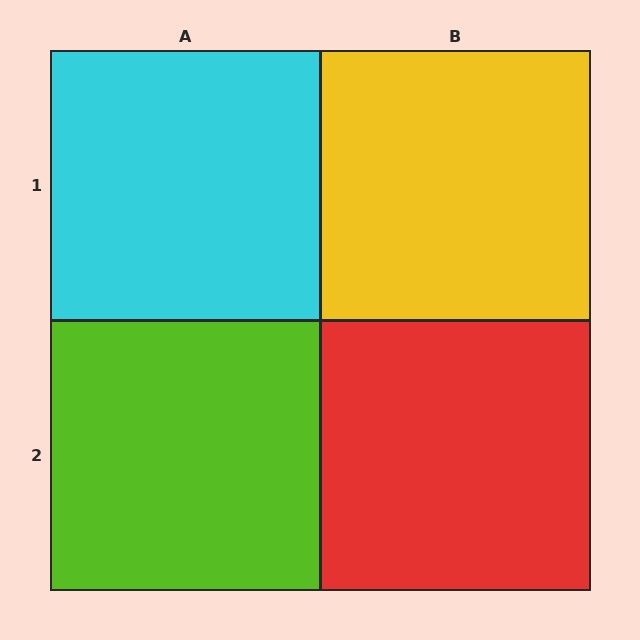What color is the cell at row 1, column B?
Yellow.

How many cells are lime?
1 cell is lime.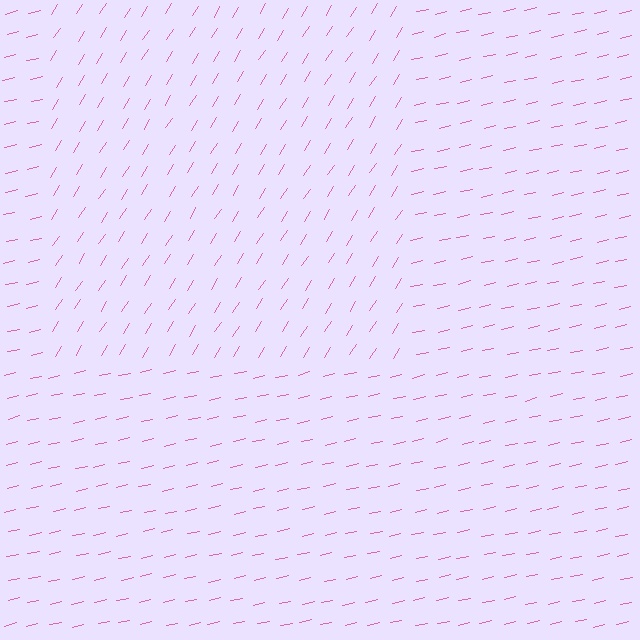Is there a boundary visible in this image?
Yes, there is a texture boundary formed by a change in line orientation.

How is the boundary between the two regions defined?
The boundary is defined purely by a change in line orientation (approximately 45 degrees difference). All lines are the same color and thickness.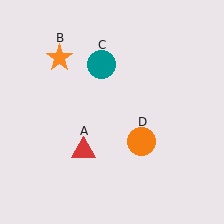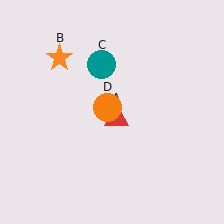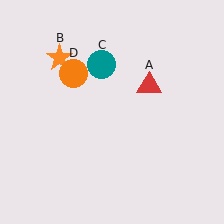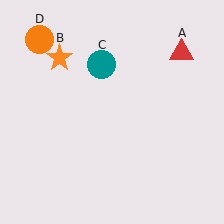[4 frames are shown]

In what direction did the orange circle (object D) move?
The orange circle (object D) moved up and to the left.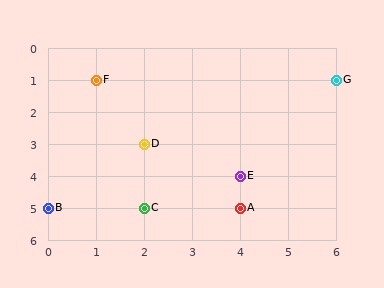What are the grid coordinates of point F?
Point F is at grid coordinates (1, 1).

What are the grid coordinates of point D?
Point D is at grid coordinates (2, 3).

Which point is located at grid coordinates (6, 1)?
Point G is at (6, 1).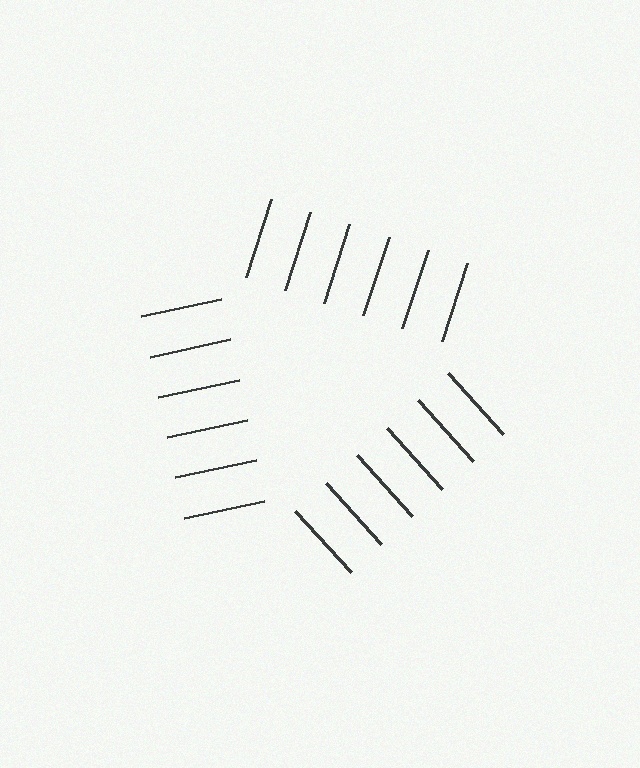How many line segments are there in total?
18 — 6 along each of the 3 edges.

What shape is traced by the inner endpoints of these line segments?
An illusory triangle — the line segments terminate on its edges but no continuous stroke is drawn.